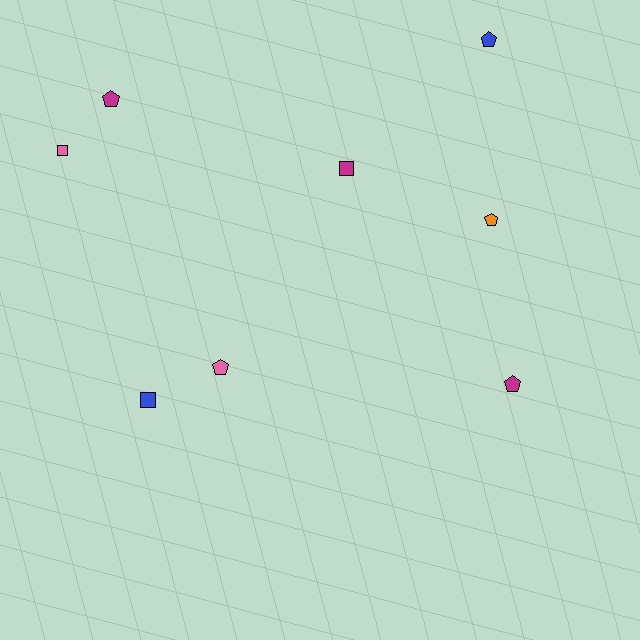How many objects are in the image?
There are 8 objects.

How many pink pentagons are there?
There is 1 pink pentagon.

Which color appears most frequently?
Magenta, with 3 objects.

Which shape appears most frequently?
Pentagon, with 5 objects.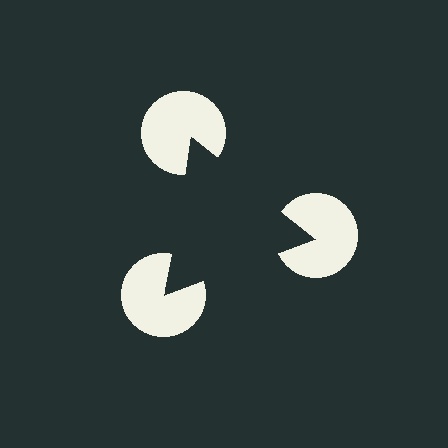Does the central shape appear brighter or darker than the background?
It typically appears slightly darker than the background, even though no actual brightness change is drawn.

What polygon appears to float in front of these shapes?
An illusory triangle — its edges are inferred from the aligned wedge cuts in the pac-man discs, not physically drawn.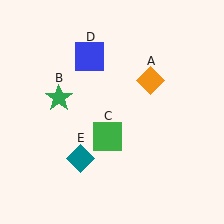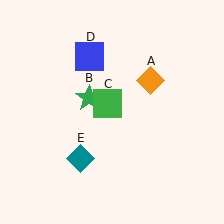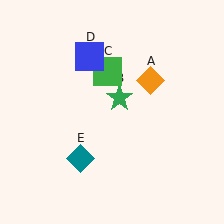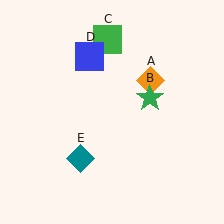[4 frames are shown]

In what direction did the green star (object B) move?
The green star (object B) moved right.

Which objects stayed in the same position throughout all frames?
Orange diamond (object A) and blue square (object D) and teal diamond (object E) remained stationary.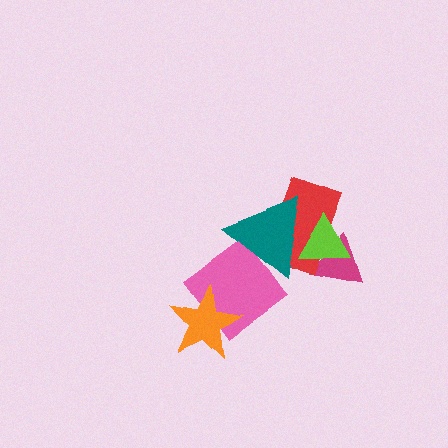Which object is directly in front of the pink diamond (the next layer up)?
The orange star is directly in front of the pink diamond.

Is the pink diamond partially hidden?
Yes, it is partially covered by another shape.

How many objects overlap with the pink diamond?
2 objects overlap with the pink diamond.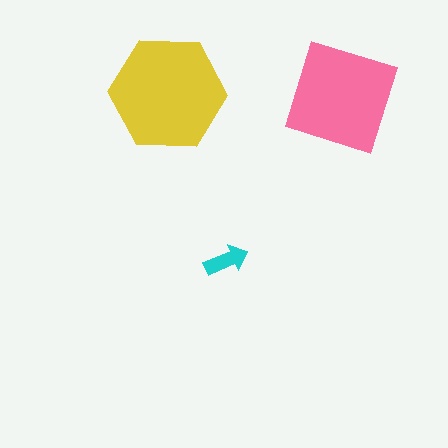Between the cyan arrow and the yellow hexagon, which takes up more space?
The yellow hexagon.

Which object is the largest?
The yellow hexagon.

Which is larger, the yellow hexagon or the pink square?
The yellow hexagon.